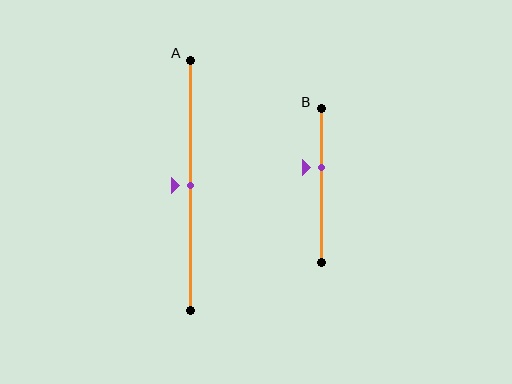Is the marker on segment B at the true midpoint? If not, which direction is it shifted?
No, the marker on segment B is shifted upward by about 12% of the segment length.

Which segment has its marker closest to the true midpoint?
Segment A has its marker closest to the true midpoint.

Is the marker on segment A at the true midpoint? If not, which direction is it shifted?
Yes, the marker on segment A is at the true midpoint.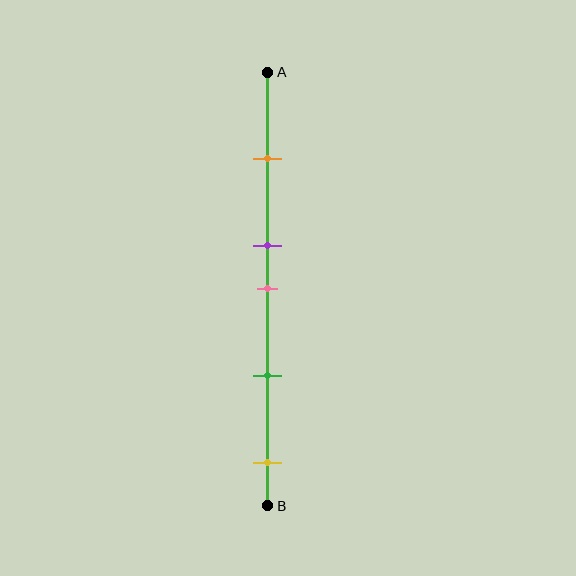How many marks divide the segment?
There are 5 marks dividing the segment.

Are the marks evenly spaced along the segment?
No, the marks are not evenly spaced.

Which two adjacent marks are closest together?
The purple and pink marks are the closest adjacent pair.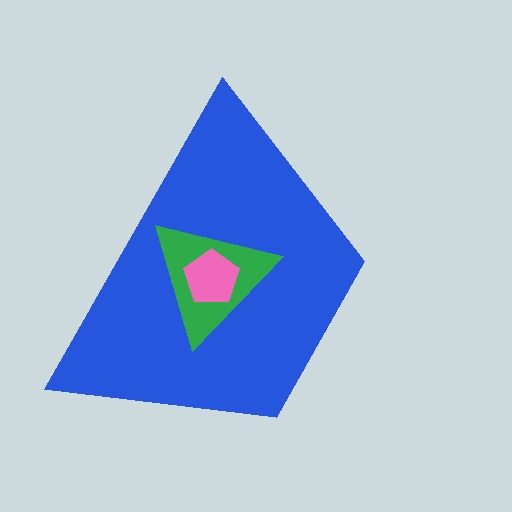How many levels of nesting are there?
3.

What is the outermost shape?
The blue trapezoid.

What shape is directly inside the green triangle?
The pink pentagon.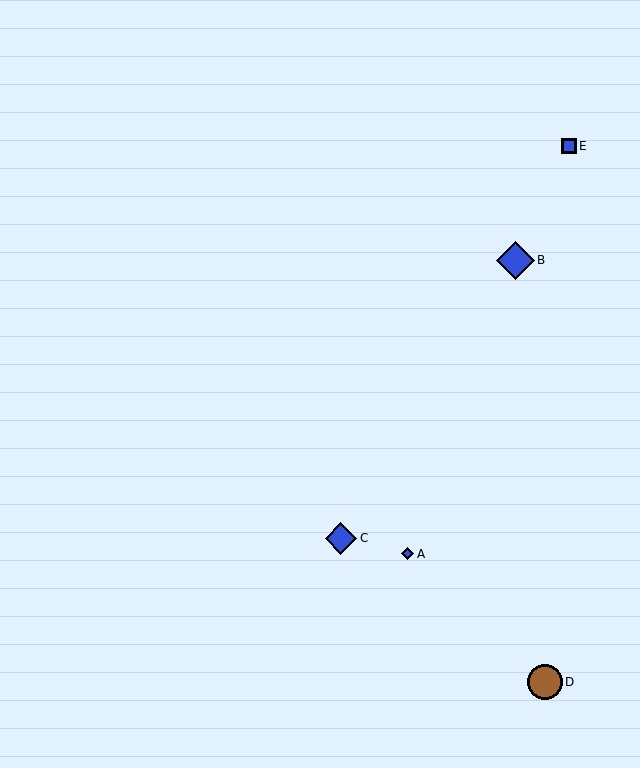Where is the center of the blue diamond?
The center of the blue diamond is at (515, 260).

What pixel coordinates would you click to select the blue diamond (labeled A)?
Click at (408, 554) to select the blue diamond A.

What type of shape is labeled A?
Shape A is a blue diamond.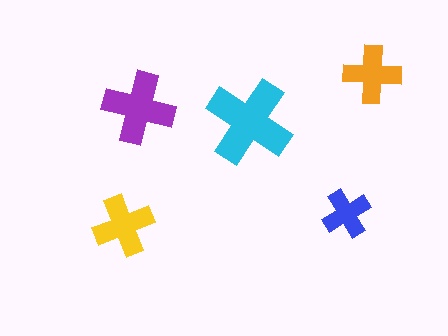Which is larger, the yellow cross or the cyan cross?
The cyan one.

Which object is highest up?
The orange cross is topmost.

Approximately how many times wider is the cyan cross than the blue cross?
About 2 times wider.